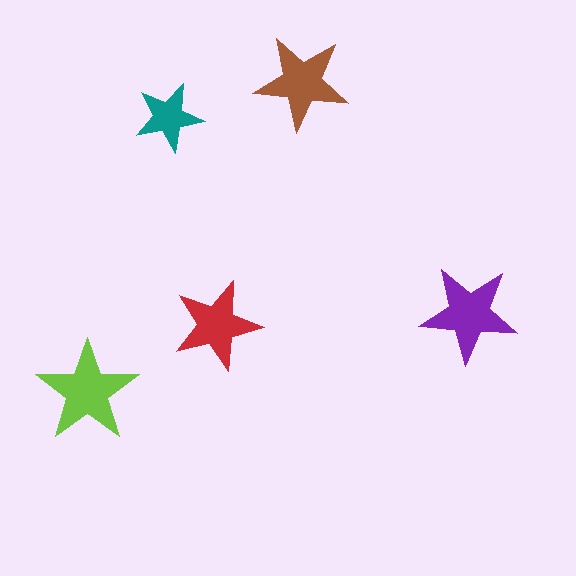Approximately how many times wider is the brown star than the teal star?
About 1.5 times wider.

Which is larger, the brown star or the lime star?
The lime one.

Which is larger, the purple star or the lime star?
The lime one.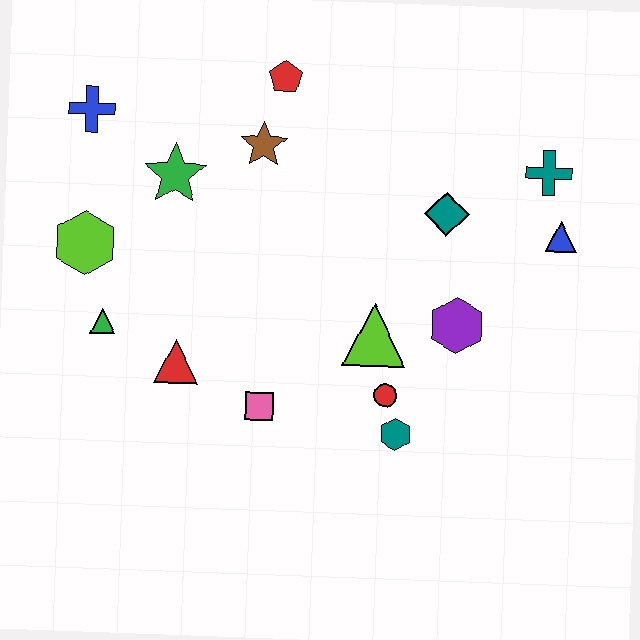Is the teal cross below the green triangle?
No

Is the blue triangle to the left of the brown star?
No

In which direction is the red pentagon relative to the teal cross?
The red pentagon is to the left of the teal cross.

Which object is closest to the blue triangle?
The teal cross is closest to the blue triangle.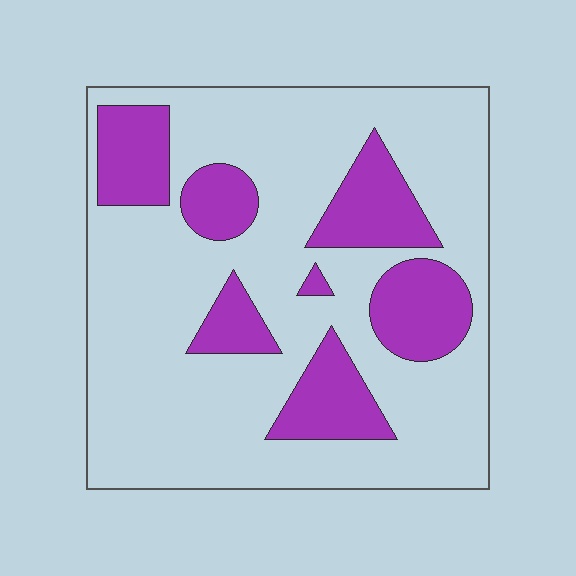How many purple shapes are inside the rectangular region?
7.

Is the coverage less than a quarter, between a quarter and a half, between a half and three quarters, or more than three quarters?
Between a quarter and a half.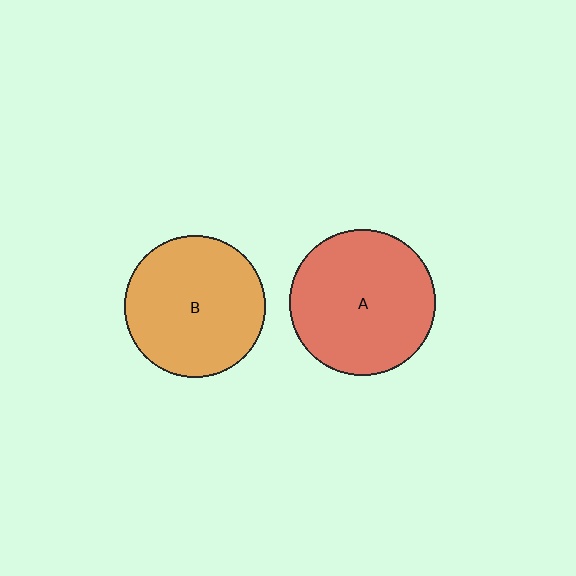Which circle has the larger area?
Circle A (red).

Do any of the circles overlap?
No, none of the circles overlap.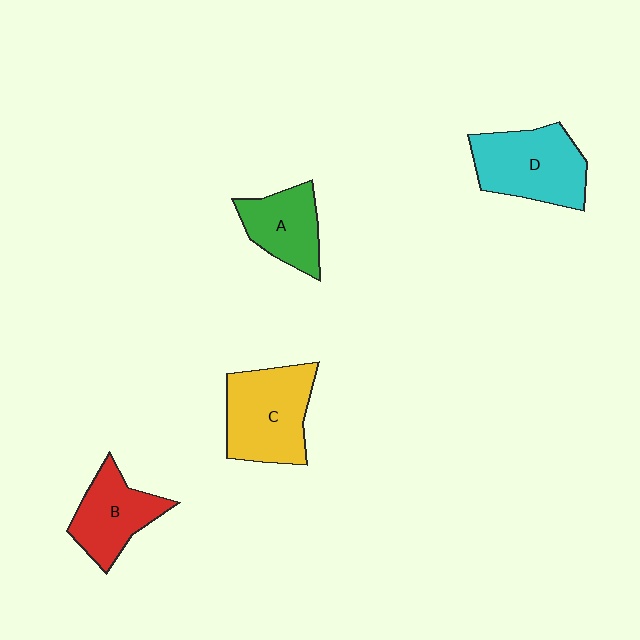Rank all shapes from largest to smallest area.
From largest to smallest: C (yellow), D (cyan), B (red), A (green).